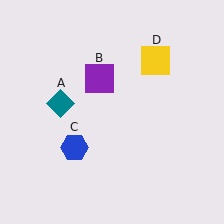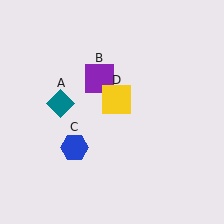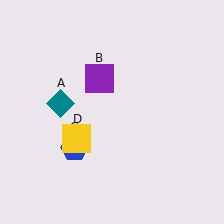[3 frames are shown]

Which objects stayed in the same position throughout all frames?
Teal diamond (object A) and purple square (object B) and blue hexagon (object C) remained stationary.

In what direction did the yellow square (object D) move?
The yellow square (object D) moved down and to the left.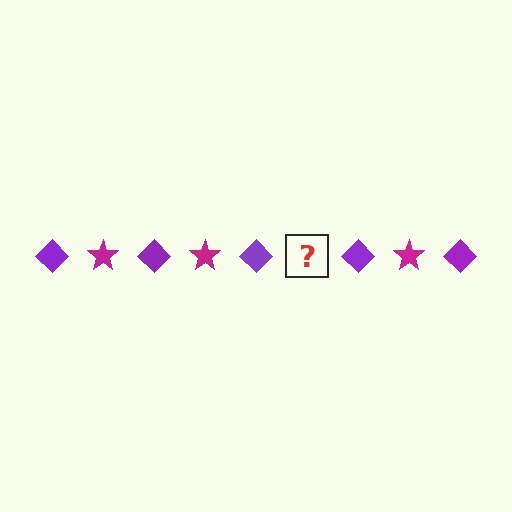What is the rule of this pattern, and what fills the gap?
The rule is that the pattern alternates between purple diamond and magenta star. The gap should be filled with a magenta star.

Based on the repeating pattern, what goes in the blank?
The blank should be a magenta star.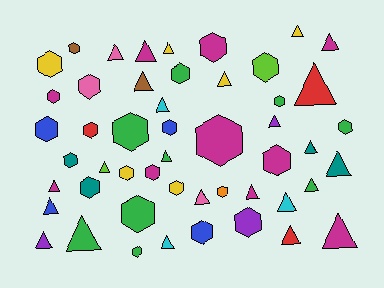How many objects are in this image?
There are 50 objects.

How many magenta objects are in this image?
There are 10 magenta objects.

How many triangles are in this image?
There are 25 triangles.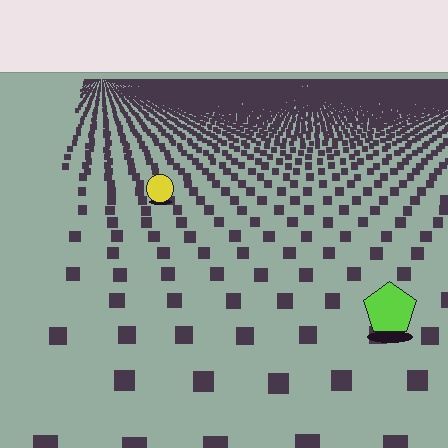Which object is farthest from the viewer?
The yellow circle is farthest from the viewer. It appears smaller and the ground texture around it is denser.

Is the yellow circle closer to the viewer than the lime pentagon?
No. The lime pentagon is closer — you can tell from the texture gradient: the ground texture is coarser near it.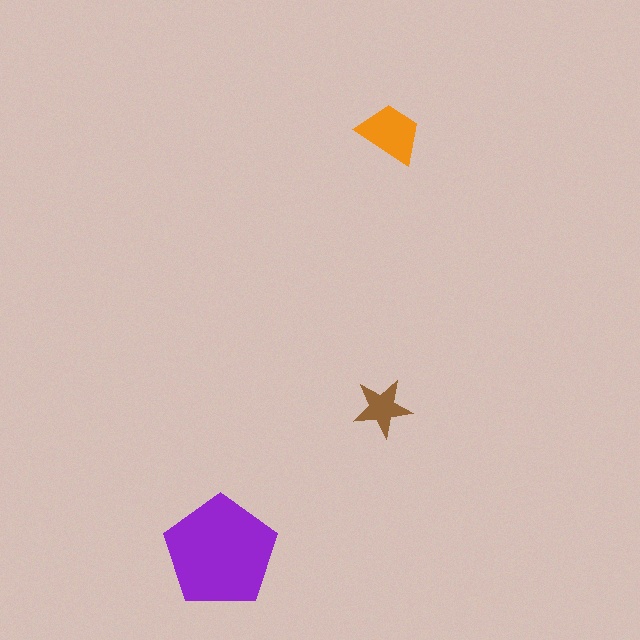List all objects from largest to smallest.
The purple pentagon, the orange trapezoid, the brown star.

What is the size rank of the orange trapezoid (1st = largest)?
2nd.